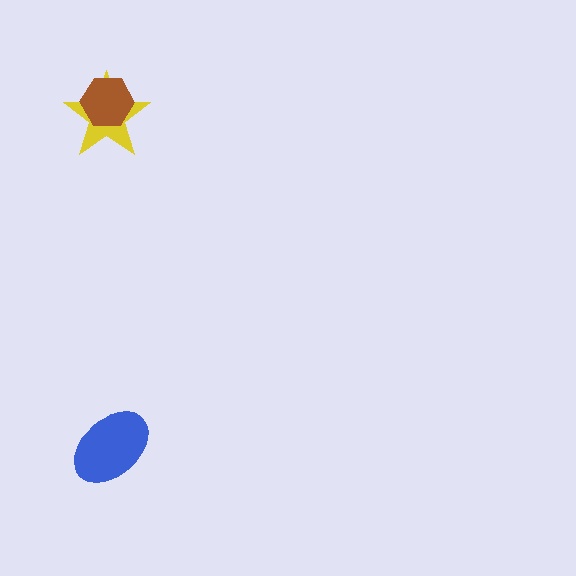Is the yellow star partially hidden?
Yes, it is partially covered by another shape.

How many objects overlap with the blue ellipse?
0 objects overlap with the blue ellipse.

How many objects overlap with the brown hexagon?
1 object overlaps with the brown hexagon.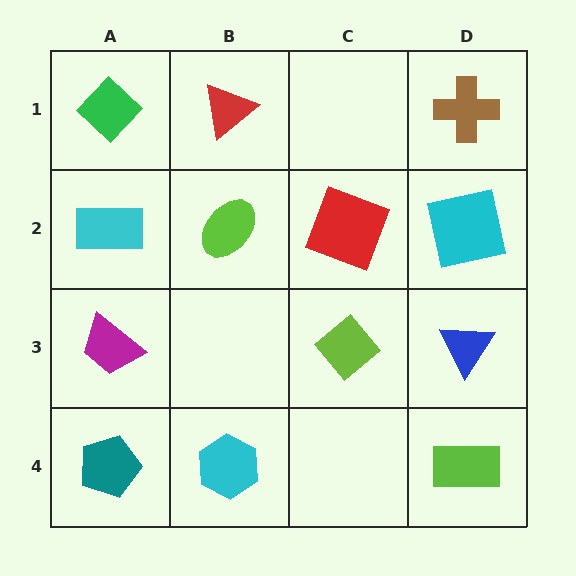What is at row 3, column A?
A magenta trapezoid.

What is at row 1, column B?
A red triangle.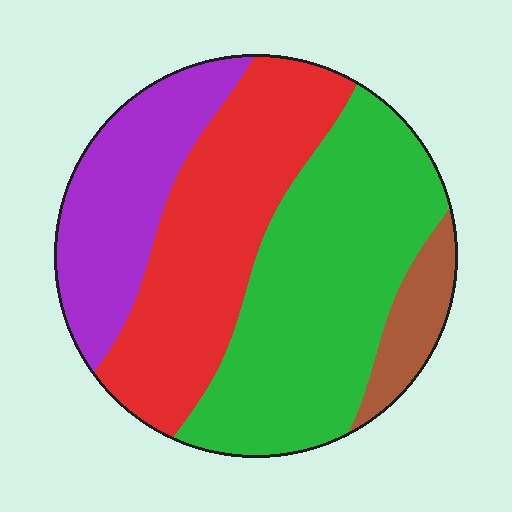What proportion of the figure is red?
Red covers 32% of the figure.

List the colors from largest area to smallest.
From largest to smallest: green, red, purple, brown.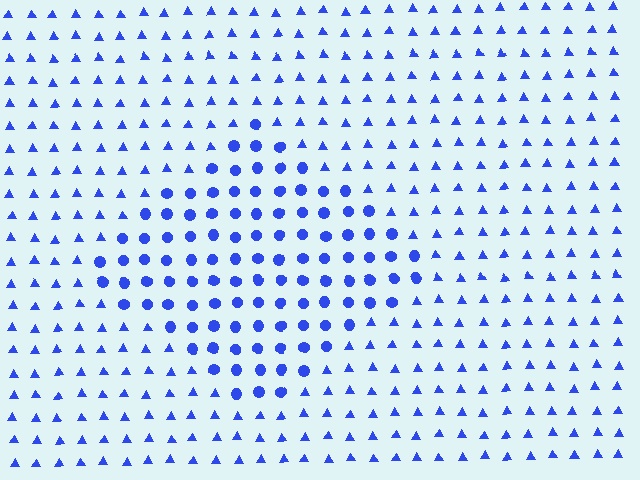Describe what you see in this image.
The image is filled with small blue elements arranged in a uniform grid. A diamond-shaped region contains circles, while the surrounding area contains triangles. The boundary is defined purely by the change in element shape.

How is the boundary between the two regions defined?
The boundary is defined by a change in element shape: circles inside vs. triangles outside. All elements share the same color and spacing.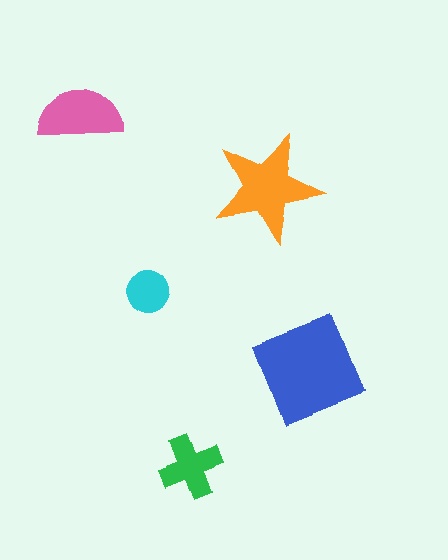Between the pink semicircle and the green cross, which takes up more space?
The pink semicircle.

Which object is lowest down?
The green cross is bottommost.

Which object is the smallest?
The cyan circle.